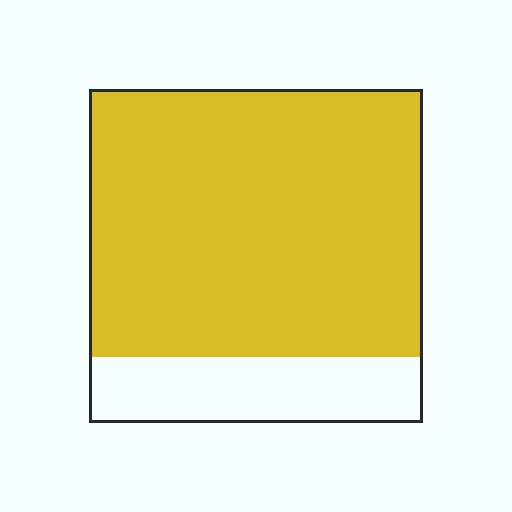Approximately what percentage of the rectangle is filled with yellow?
Approximately 80%.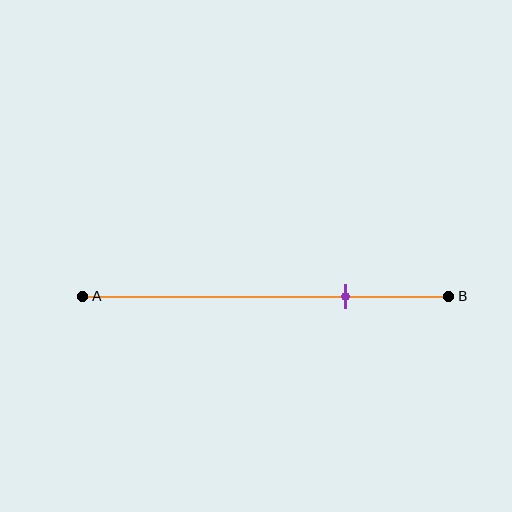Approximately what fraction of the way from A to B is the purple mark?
The purple mark is approximately 70% of the way from A to B.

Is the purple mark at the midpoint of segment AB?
No, the mark is at about 70% from A, not at the 50% midpoint.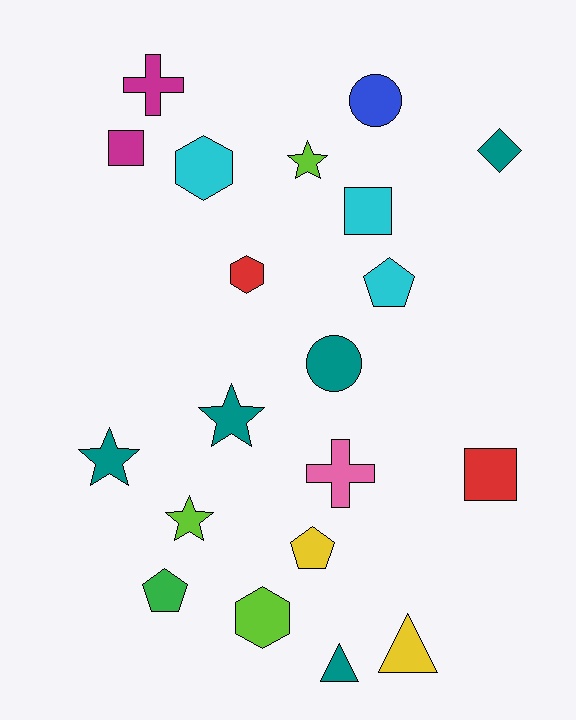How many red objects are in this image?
There are 2 red objects.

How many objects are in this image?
There are 20 objects.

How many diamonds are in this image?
There is 1 diamond.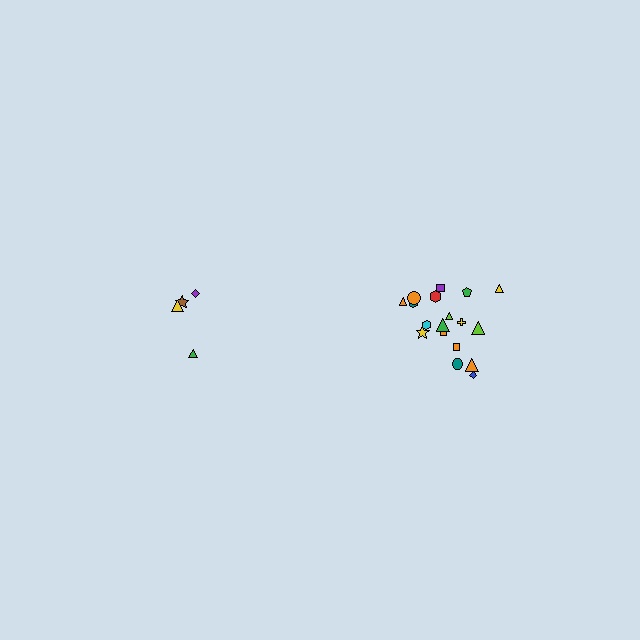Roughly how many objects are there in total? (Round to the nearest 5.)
Roughly 20 objects in total.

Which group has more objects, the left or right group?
The right group.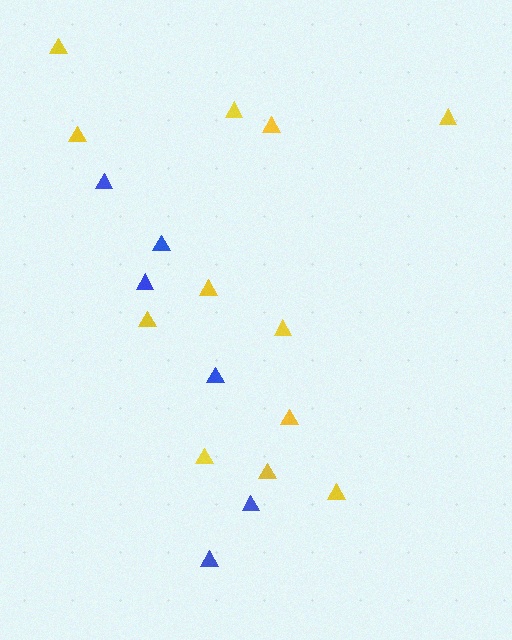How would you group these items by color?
There are 2 groups: one group of yellow triangles (12) and one group of blue triangles (6).